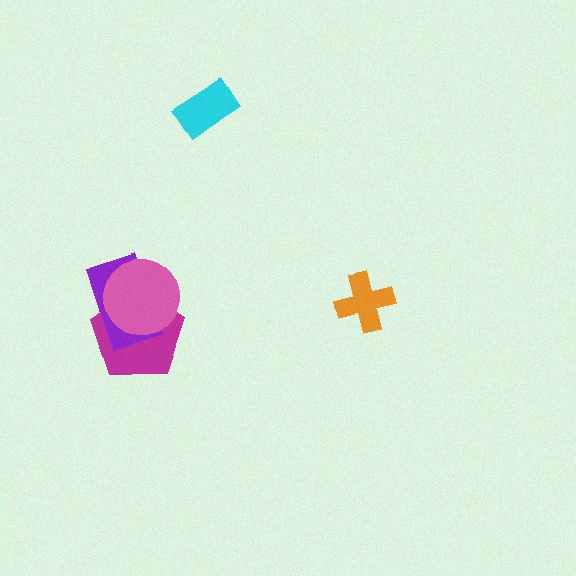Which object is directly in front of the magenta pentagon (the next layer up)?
The purple rectangle is directly in front of the magenta pentagon.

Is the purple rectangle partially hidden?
Yes, it is partially covered by another shape.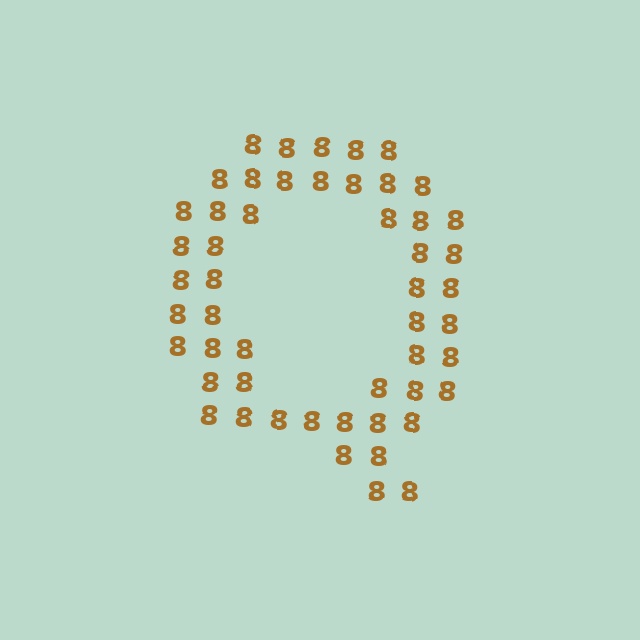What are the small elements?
The small elements are digit 8's.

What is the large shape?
The large shape is the letter Q.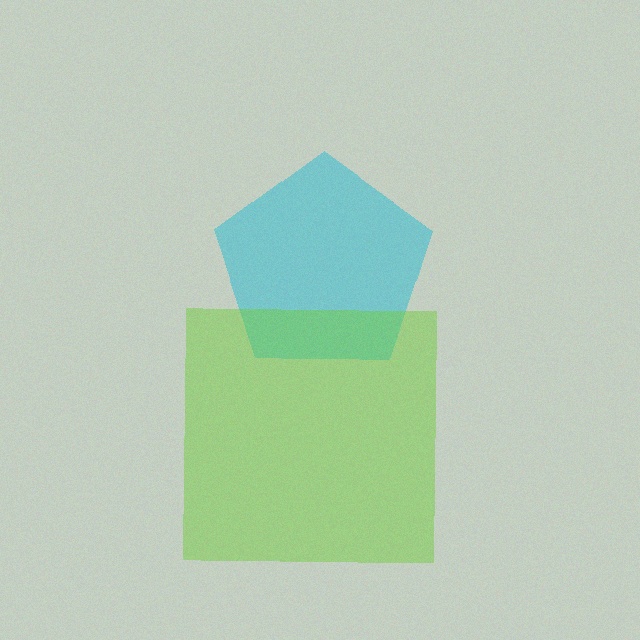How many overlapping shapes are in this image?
There are 2 overlapping shapes in the image.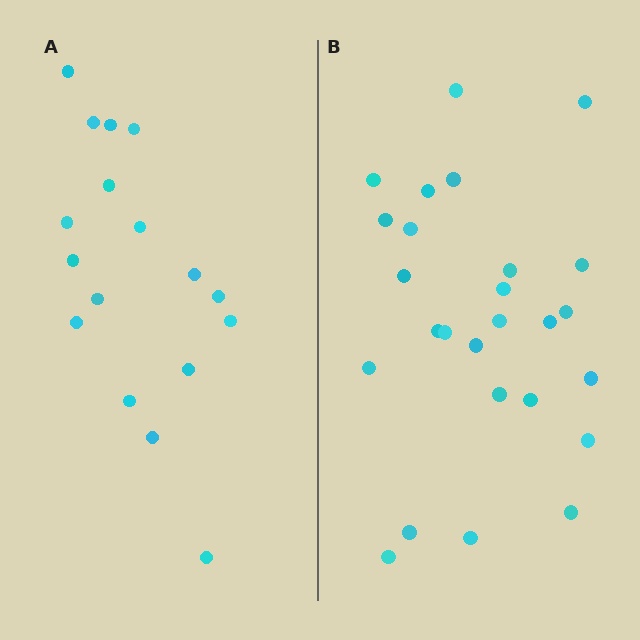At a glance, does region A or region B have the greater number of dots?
Region B (the right region) has more dots.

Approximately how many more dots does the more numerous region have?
Region B has roughly 8 or so more dots than region A.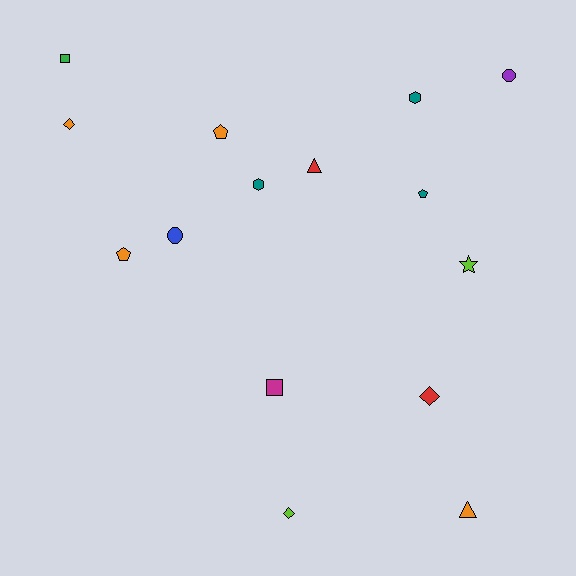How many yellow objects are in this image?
There are no yellow objects.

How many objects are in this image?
There are 15 objects.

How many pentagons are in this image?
There are 3 pentagons.